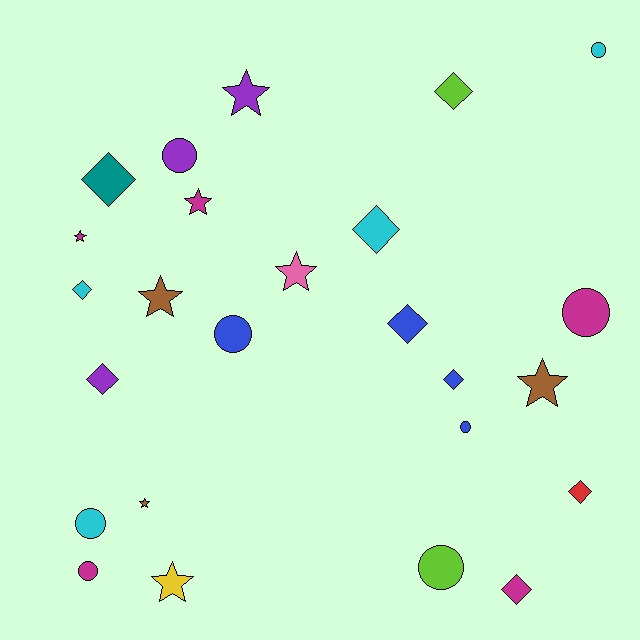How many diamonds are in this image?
There are 9 diamonds.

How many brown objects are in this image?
There are 3 brown objects.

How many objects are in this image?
There are 25 objects.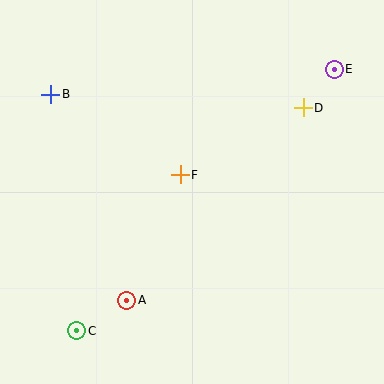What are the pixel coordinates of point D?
Point D is at (303, 108).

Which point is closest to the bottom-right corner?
Point A is closest to the bottom-right corner.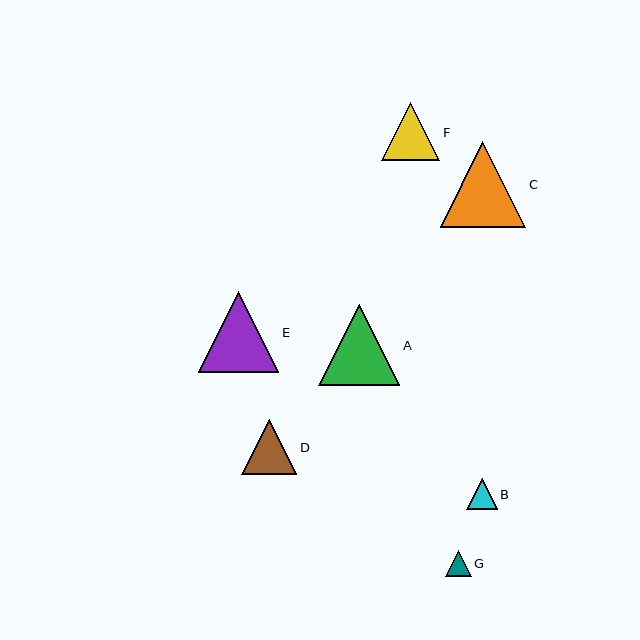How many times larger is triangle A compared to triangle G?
Triangle A is approximately 3.1 times the size of triangle G.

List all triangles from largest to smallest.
From largest to smallest: C, A, E, F, D, B, G.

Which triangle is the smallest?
Triangle G is the smallest with a size of approximately 26 pixels.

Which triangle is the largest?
Triangle C is the largest with a size of approximately 86 pixels.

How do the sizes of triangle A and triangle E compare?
Triangle A and triangle E are approximately the same size.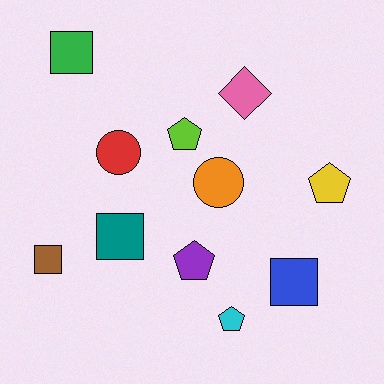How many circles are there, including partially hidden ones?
There are 2 circles.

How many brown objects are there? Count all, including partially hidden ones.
There is 1 brown object.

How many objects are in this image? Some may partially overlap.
There are 11 objects.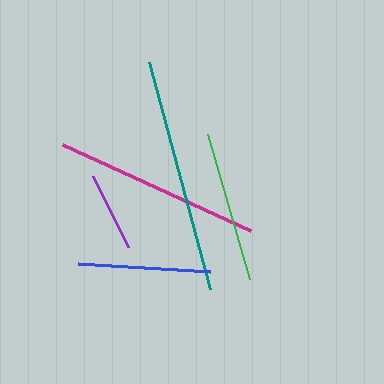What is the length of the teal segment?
The teal segment is approximately 235 pixels long.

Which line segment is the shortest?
The purple line is the shortest at approximately 79 pixels.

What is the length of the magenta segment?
The magenta segment is approximately 207 pixels long.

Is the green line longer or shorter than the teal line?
The teal line is longer than the green line.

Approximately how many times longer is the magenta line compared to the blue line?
The magenta line is approximately 1.6 times the length of the blue line.